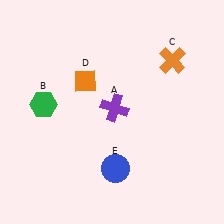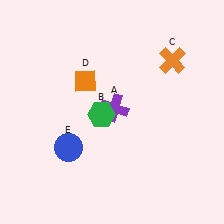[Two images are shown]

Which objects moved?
The objects that moved are: the green hexagon (B), the blue circle (E).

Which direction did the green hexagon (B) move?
The green hexagon (B) moved right.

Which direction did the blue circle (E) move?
The blue circle (E) moved left.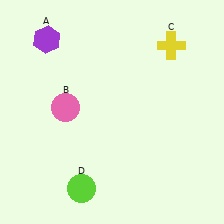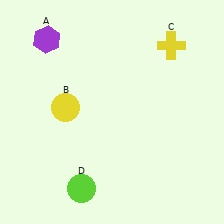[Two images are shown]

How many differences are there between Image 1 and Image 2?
There is 1 difference between the two images.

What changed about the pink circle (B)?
In Image 1, B is pink. In Image 2, it changed to yellow.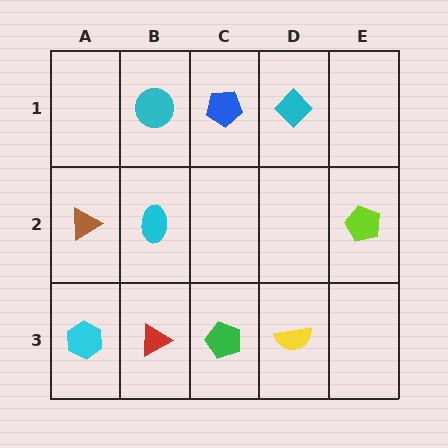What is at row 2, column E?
A lime pentagon.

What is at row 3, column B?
A red triangle.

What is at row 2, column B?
A cyan ellipse.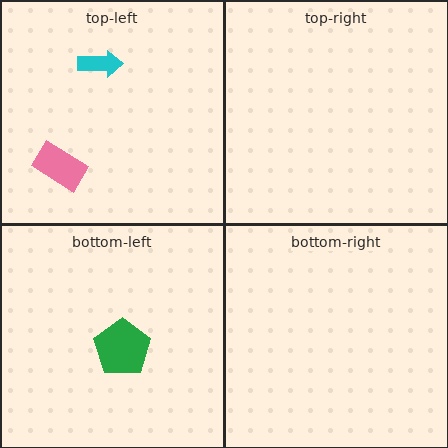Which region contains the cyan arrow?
The top-left region.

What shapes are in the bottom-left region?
The green pentagon.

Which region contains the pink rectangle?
The top-left region.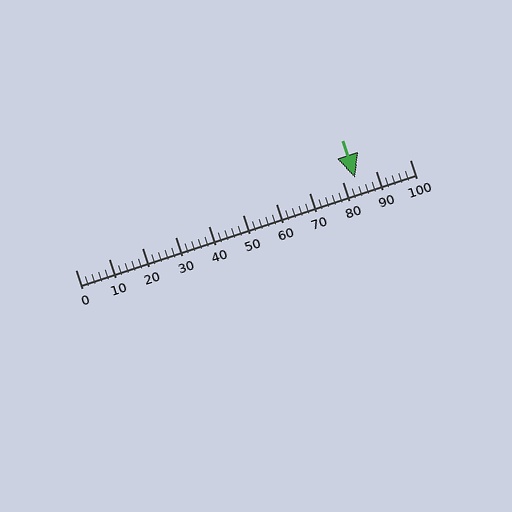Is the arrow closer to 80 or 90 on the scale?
The arrow is closer to 80.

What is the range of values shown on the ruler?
The ruler shows values from 0 to 100.